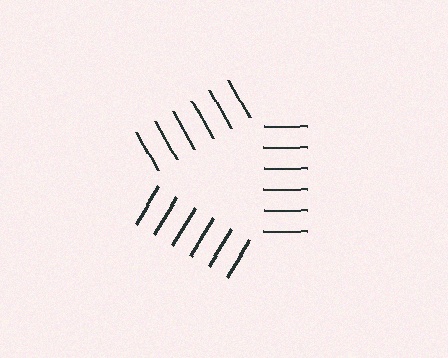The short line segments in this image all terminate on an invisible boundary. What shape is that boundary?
An illusory triangle — the line segments terminate on its edges but no continuous stroke is drawn.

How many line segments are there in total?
18 — 6 along each of the 3 edges.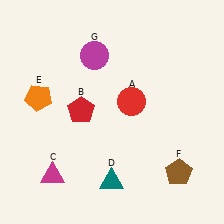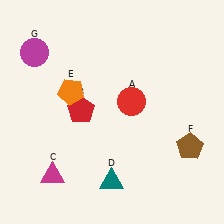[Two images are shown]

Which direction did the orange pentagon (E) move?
The orange pentagon (E) moved right.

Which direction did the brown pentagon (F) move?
The brown pentagon (F) moved up.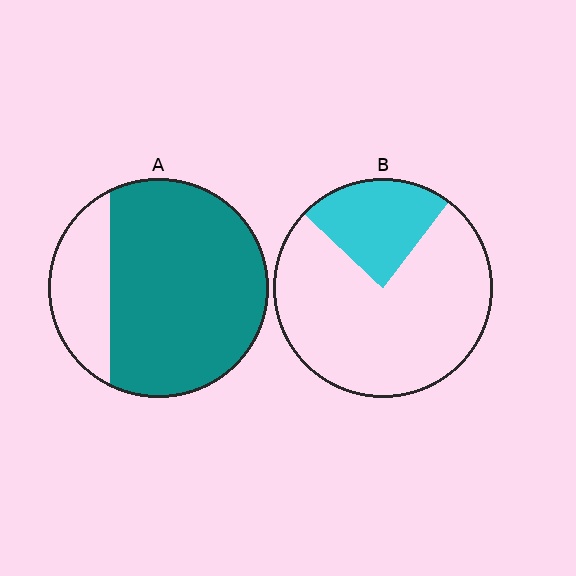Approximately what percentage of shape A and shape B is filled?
A is approximately 75% and B is approximately 25%.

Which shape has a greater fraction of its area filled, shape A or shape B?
Shape A.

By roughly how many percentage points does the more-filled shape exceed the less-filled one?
By roughly 55 percentage points (A over B).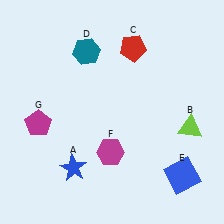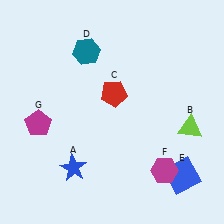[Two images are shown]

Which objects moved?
The objects that moved are: the red pentagon (C), the magenta hexagon (F).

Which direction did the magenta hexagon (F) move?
The magenta hexagon (F) moved right.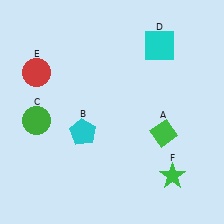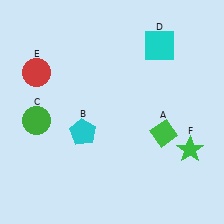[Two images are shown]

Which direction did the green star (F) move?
The green star (F) moved up.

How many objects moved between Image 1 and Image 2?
1 object moved between the two images.